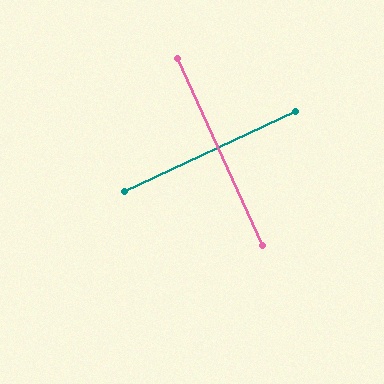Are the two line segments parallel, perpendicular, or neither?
Perpendicular — they meet at approximately 89°.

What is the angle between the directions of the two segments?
Approximately 89 degrees.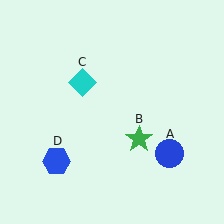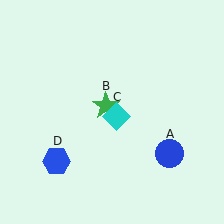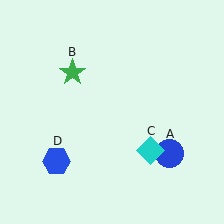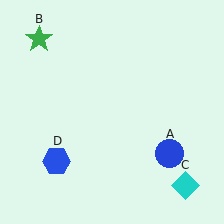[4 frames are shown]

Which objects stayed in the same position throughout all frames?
Blue circle (object A) and blue hexagon (object D) remained stationary.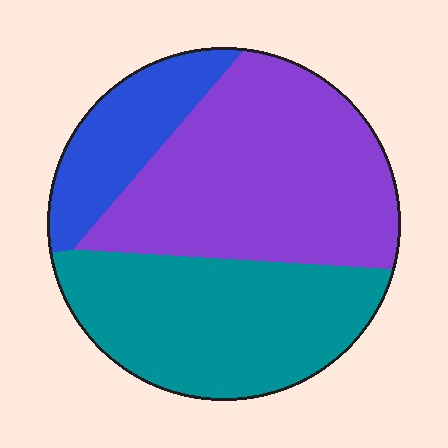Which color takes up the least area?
Blue, at roughly 15%.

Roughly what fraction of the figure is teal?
Teal takes up about three eighths (3/8) of the figure.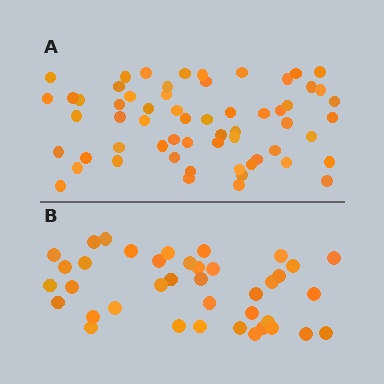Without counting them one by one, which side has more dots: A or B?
Region A (the top region) has more dots.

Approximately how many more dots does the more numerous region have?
Region A has approximately 20 more dots than region B.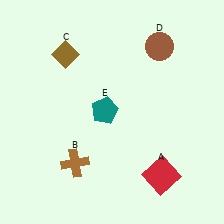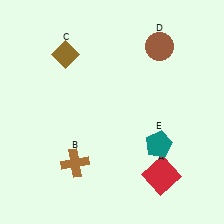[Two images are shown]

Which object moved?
The teal pentagon (E) moved right.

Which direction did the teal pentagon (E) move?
The teal pentagon (E) moved right.